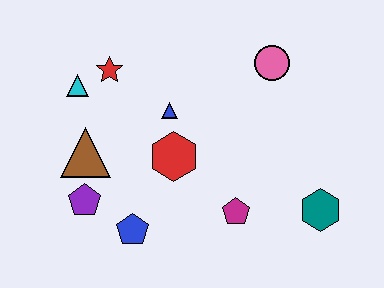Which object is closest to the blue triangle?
The red hexagon is closest to the blue triangle.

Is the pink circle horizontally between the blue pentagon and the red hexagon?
No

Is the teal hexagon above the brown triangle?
No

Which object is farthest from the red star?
The teal hexagon is farthest from the red star.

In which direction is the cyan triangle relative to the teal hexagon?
The cyan triangle is to the left of the teal hexagon.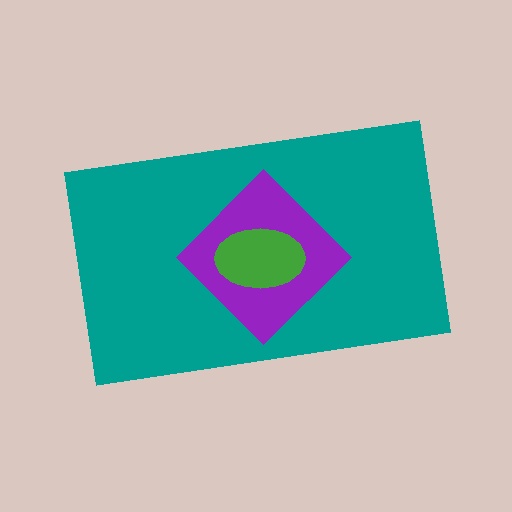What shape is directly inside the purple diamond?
The green ellipse.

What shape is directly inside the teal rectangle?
The purple diamond.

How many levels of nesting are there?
3.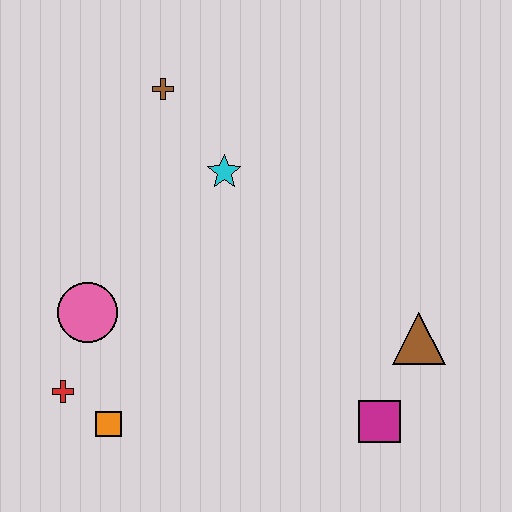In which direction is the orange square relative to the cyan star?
The orange square is below the cyan star.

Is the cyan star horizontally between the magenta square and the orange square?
Yes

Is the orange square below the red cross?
Yes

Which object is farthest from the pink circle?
The brown triangle is farthest from the pink circle.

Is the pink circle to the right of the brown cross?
No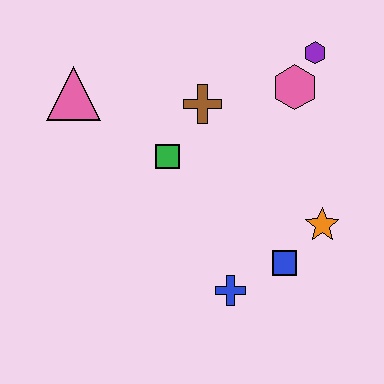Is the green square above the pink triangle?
No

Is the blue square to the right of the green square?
Yes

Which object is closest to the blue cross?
The blue square is closest to the blue cross.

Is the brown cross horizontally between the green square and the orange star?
Yes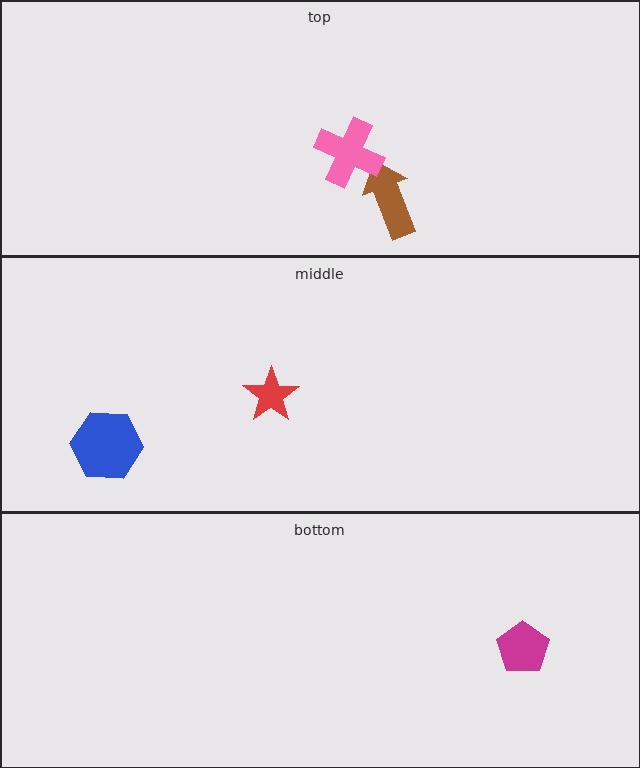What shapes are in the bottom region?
The magenta pentagon.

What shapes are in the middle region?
The red star, the blue hexagon.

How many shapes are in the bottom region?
1.